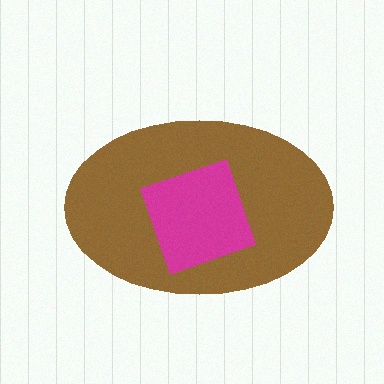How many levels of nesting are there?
2.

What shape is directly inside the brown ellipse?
The magenta square.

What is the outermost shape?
The brown ellipse.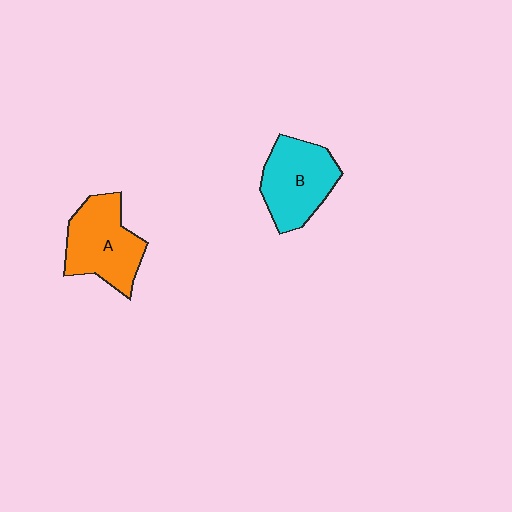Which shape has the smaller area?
Shape B (cyan).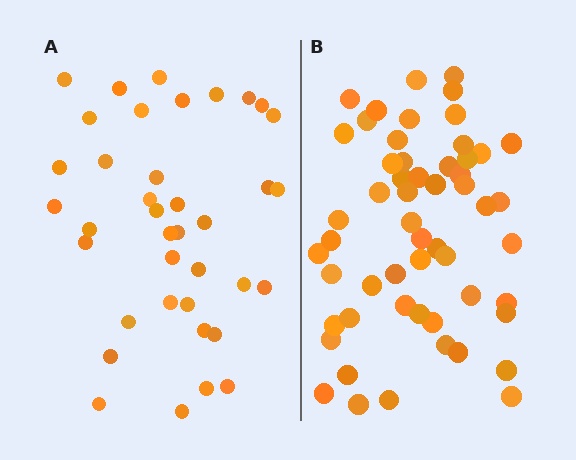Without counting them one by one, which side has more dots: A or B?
Region B (the right region) has more dots.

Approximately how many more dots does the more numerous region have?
Region B has approximately 15 more dots than region A.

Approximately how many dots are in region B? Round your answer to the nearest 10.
About 60 dots. (The exact count is 55, which rounds to 60.)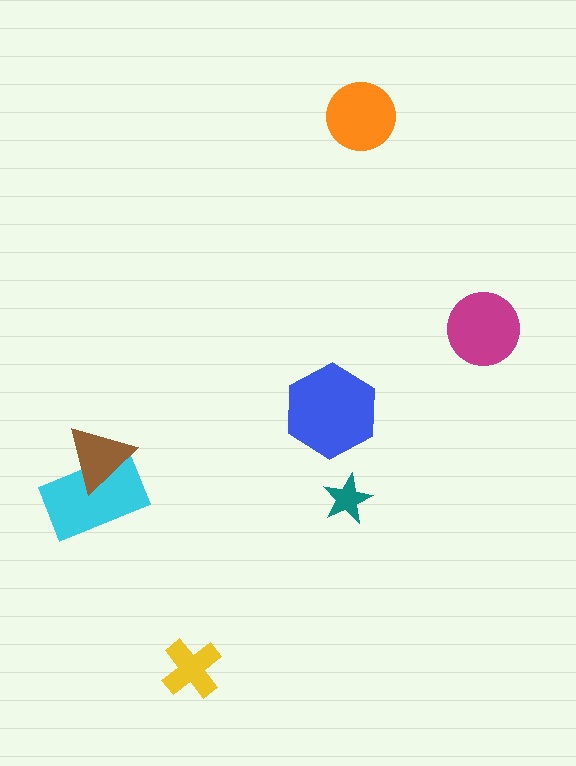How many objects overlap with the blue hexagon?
0 objects overlap with the blue hexagon.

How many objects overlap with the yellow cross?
0 objects overlap with the yellow cross.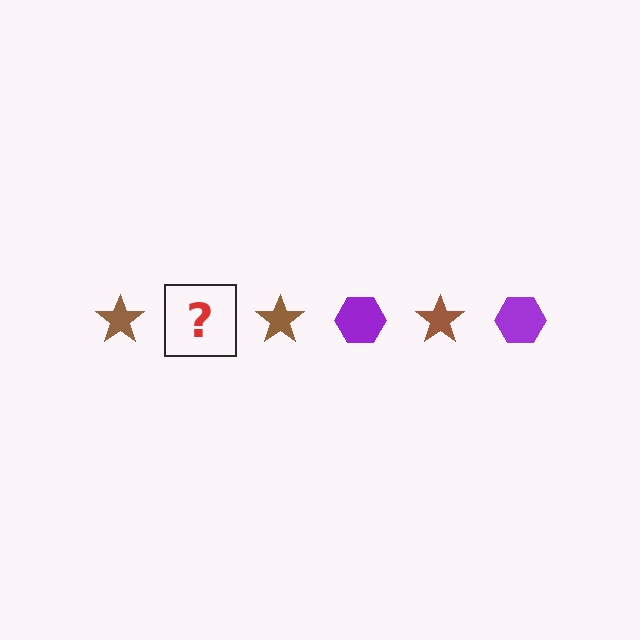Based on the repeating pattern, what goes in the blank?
The blank should be a purple hexagon.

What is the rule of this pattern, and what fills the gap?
The rule is that the pattern alternates between brown star and purple hexagon. The gap should be filled with a purple hexagon.